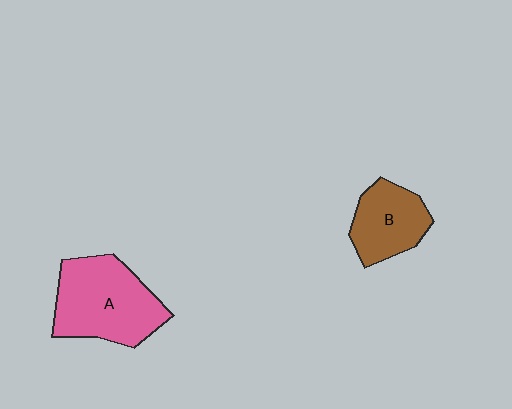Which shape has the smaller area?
Shape B (brown).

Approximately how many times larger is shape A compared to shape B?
Approximately 1.6 times.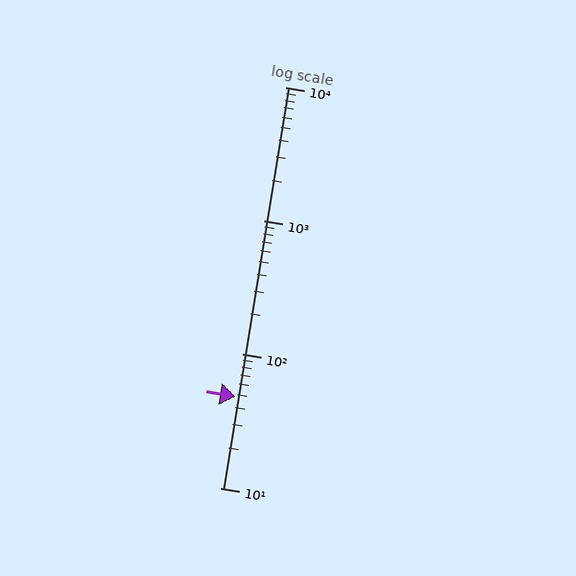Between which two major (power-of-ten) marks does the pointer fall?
The pointer is between 10 and 100.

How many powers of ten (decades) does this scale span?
The scale spans 3 decades, from 10 to 10000.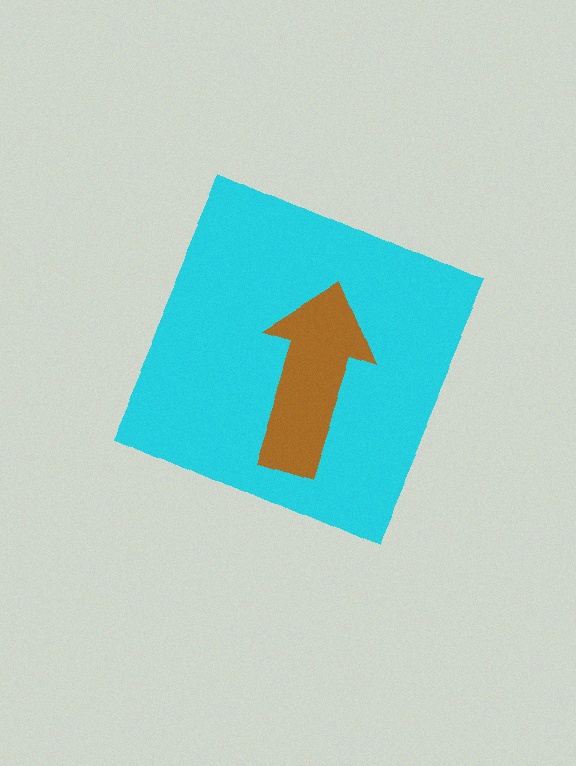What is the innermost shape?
The brown arrow.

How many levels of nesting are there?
2.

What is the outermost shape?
The cyan diamond.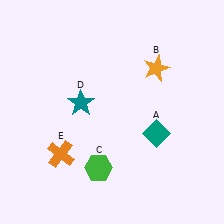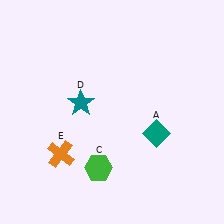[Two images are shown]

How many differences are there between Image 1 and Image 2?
There is 1 difference between the two images.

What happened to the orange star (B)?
The orange star (B) was removed in Image 2. It was in the top-right area of Image 1.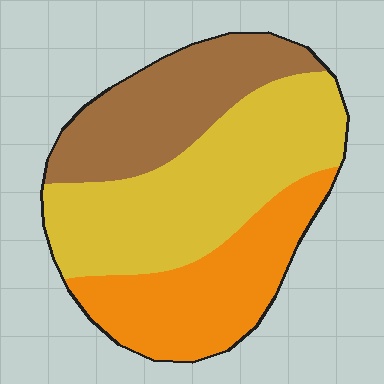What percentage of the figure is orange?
Orange takes up between a quarter and a half of the figure.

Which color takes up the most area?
Yellow, at roughly 45%.